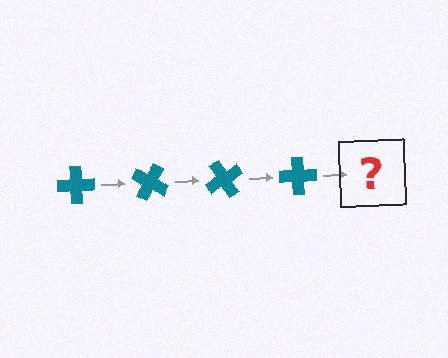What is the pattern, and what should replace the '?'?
The pattern is that the cross rotates 30 degrees each step. The '?' should be a teal cross rotated 120 degrees.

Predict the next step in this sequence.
The next step is a teal cross rotated 120 degrees.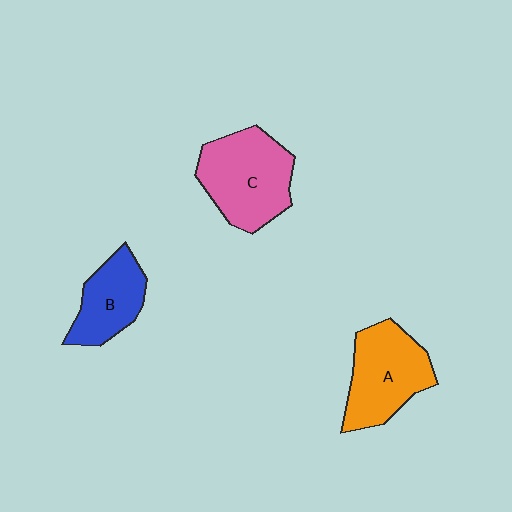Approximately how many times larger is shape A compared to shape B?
Approximately 1.4 times.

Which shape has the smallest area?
Shape B (blue).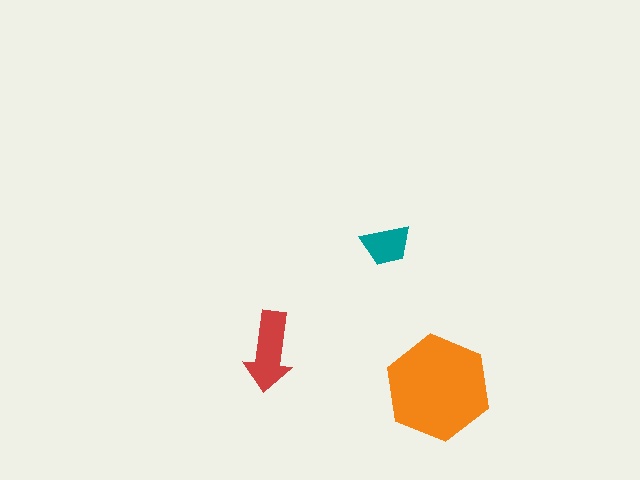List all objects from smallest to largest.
The teal trapezoid, the red arrow, the orange hexagon.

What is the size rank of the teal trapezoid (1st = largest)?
3rd.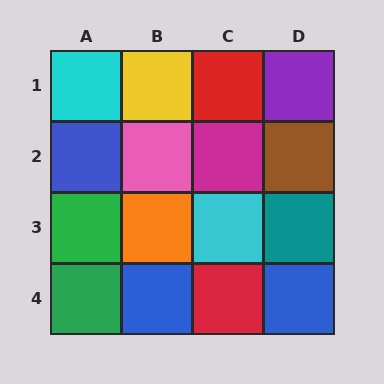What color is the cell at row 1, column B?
Yellow.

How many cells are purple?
1 cell is purple.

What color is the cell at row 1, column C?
Red.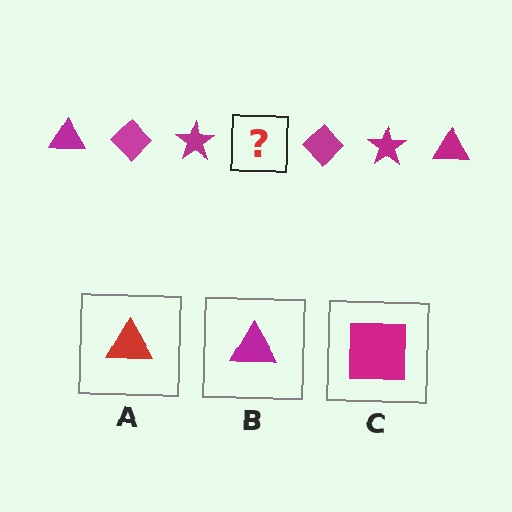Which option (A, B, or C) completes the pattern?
B.